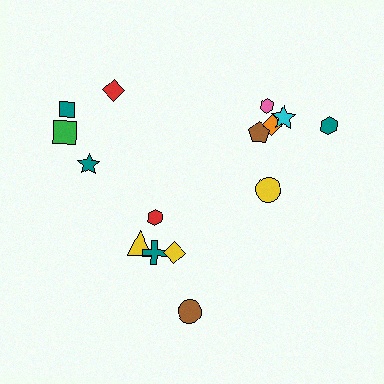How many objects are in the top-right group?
There are 6 objects.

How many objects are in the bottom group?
There are 5 objects.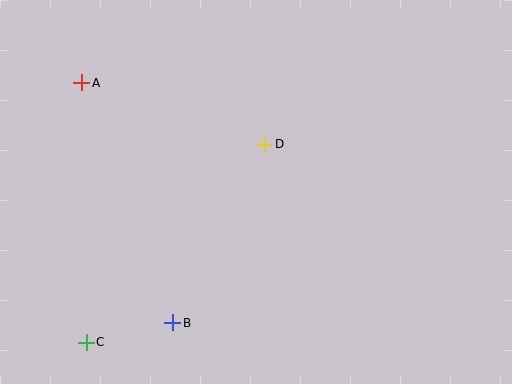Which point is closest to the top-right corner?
Point D is closest to the top-right corner.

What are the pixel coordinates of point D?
Point D is at (265, 144).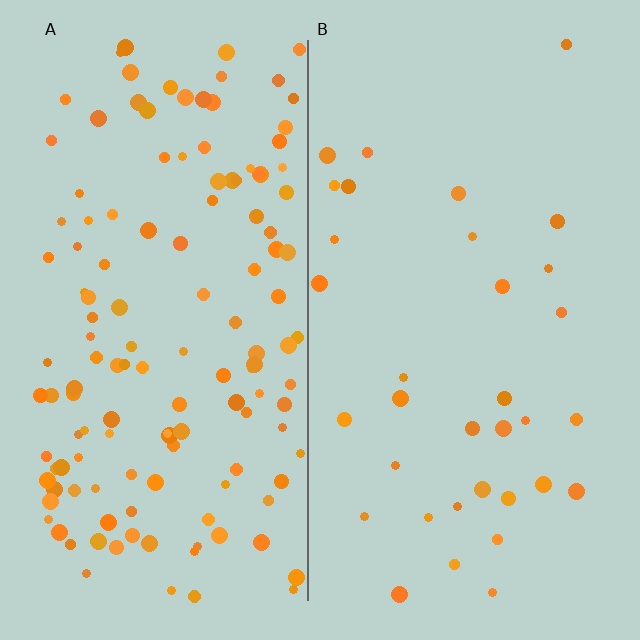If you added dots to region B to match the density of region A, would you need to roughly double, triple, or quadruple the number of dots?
Approximately quadruple.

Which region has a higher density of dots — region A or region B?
A (the left).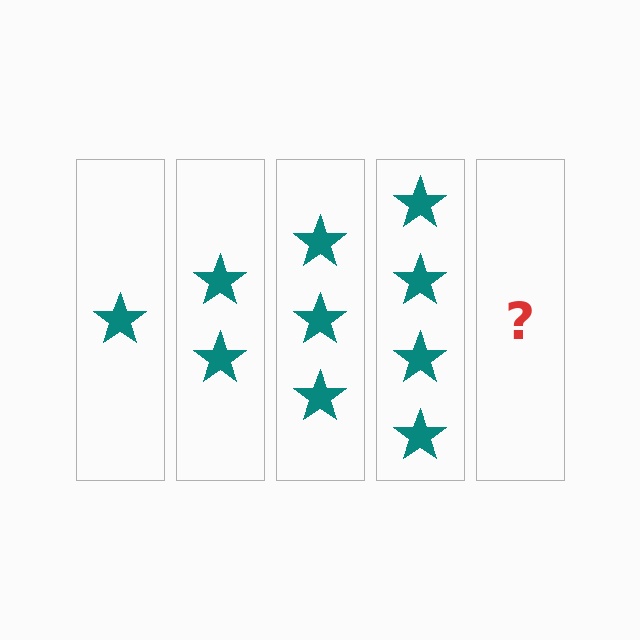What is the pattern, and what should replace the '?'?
The pattern is that each step adds one more star. The '?' should be 5 stars.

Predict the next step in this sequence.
The next step is 5 stars.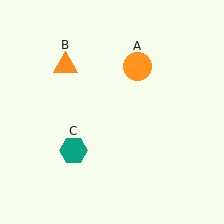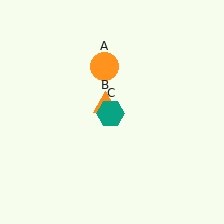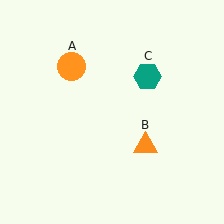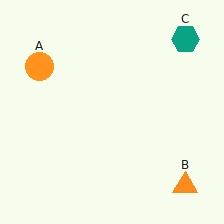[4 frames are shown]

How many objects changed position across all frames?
3 objects changed position: orange circle (object A), orange triangle (object B), teal hexagon (object C).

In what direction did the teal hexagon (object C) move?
The teal hexagon (object C) moved up and to the right.